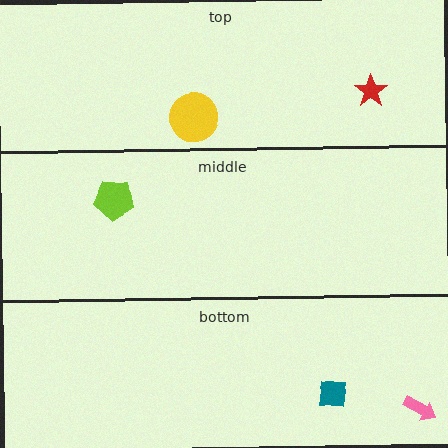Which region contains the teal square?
The bottom region.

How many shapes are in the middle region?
1.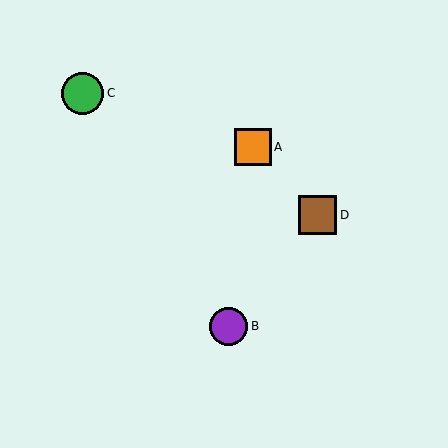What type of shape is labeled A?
Shape A is an orange square.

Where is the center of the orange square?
The center of the orange square is at (253, 147).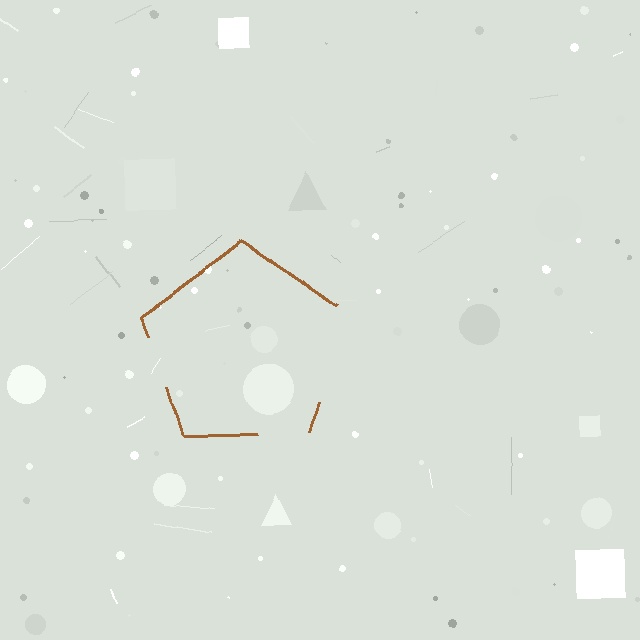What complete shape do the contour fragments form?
The contour fragments form a pentagon.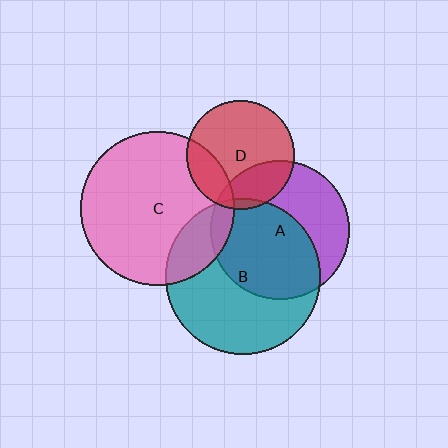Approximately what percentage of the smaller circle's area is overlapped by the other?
Approximately 55%.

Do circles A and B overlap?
Yes.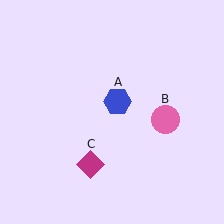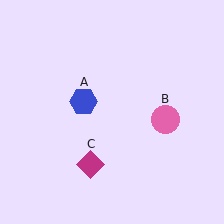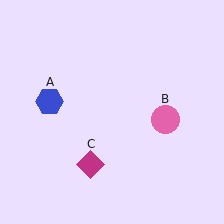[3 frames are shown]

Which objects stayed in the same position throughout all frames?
Pink circle (object B) and magenta diamond (object C) remained stationary.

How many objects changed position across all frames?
1 object changed position: blue hexagon (object A).